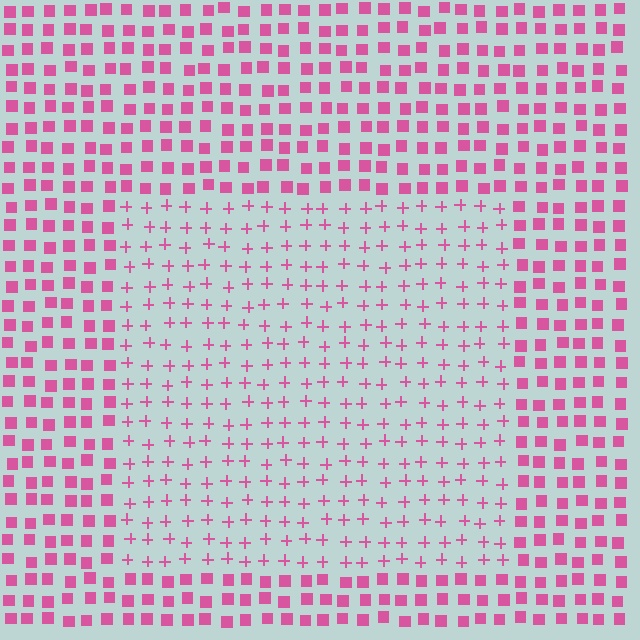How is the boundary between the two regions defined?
The boundary is defined by a change in element shape: plus signs inside vs. squares outside. All elements share the same color and spacing.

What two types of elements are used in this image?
The image uses plus signs inside the rectangle region and squares outside it.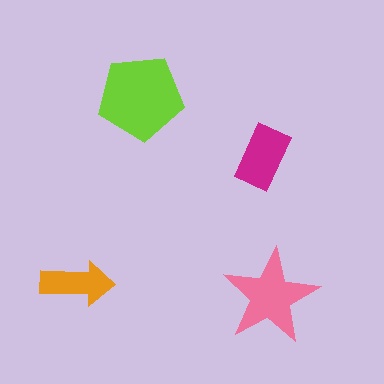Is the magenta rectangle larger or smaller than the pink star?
Smaller.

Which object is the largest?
The lime pentagon.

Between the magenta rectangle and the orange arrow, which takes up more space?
The magenta rectangle.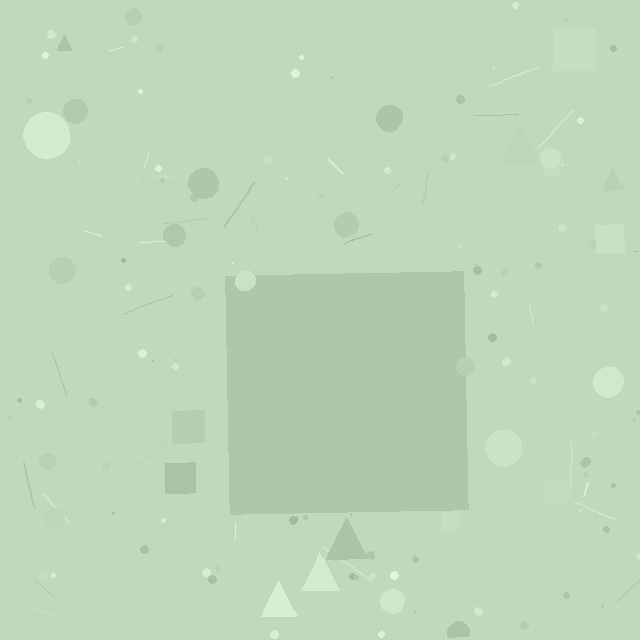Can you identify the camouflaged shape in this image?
The camouflaged shape is a square.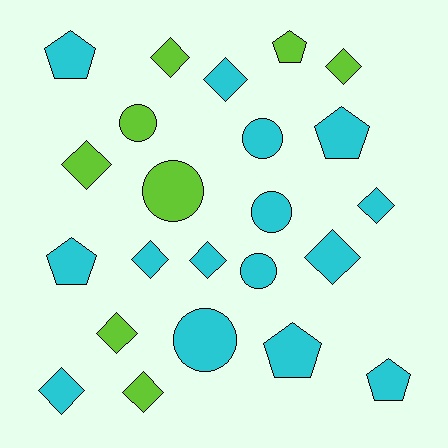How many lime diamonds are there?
There are 5 lime diamonds.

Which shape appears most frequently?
Diamond, with 11 objects.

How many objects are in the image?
There are 23 objects.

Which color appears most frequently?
Cyan, with 15 objects.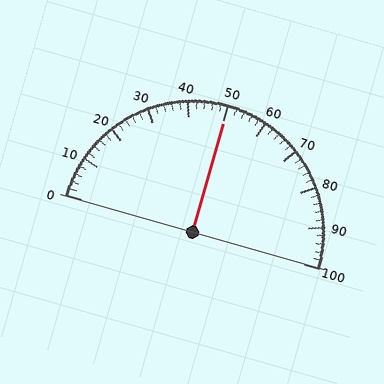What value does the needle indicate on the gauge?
The needle indicates approximately 50.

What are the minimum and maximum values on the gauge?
The gauge ranges from 0 to 100.